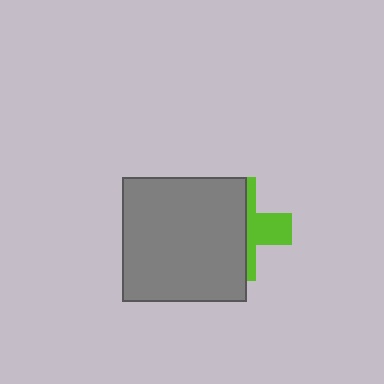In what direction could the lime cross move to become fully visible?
The lime cross could move right. That would shift it out from behind the gray square entirely.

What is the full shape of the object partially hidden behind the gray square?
The partially hidden object is a lime cross.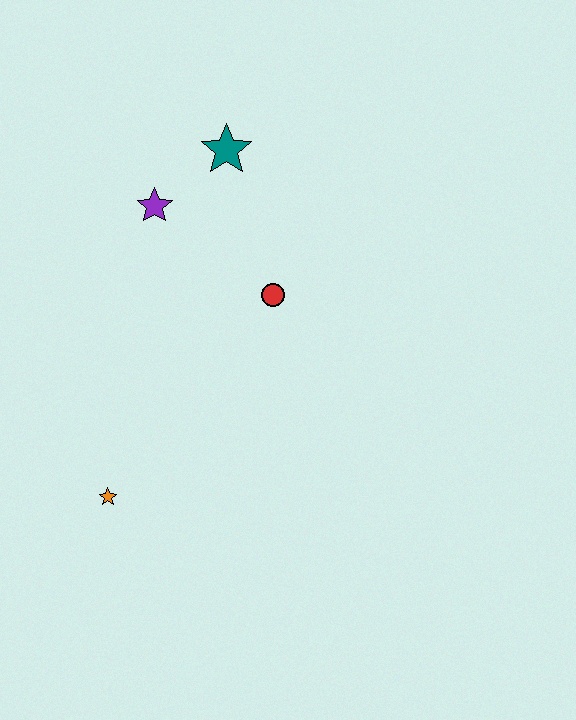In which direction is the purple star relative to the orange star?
The purple star is above the orange star.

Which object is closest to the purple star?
The teal star is closest to the purple star.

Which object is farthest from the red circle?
The orange star is farthest from the red circle.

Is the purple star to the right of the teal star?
No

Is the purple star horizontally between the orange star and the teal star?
Yes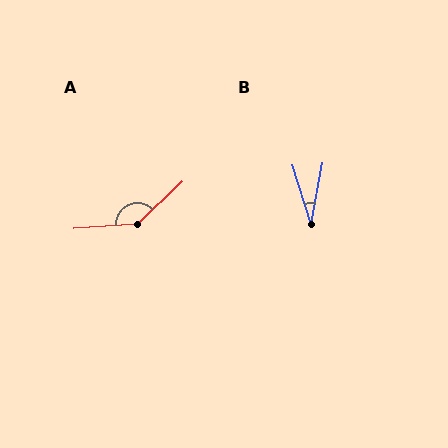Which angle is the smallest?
B, at approximately 27 degrees.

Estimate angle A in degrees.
Approximately 140 degrees.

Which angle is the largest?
A, at approximately 140 degrees.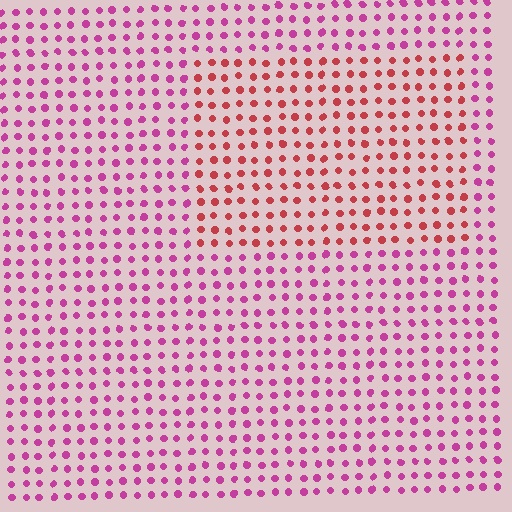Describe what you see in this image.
The image is filled with small magenta elements in a uniform arrangement. A rectangle-shaped region is visible where the elements are tinted to a slightly different hue, forming a subtle color boundary.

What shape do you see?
I see a rectangle.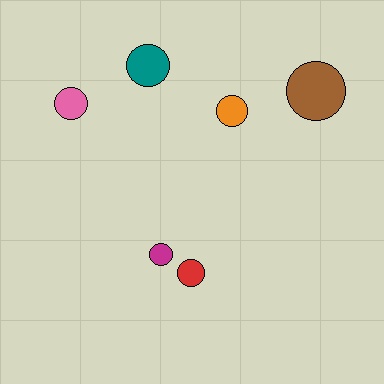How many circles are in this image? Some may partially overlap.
There are 6 circles.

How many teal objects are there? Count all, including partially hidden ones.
There is 1 teal object.